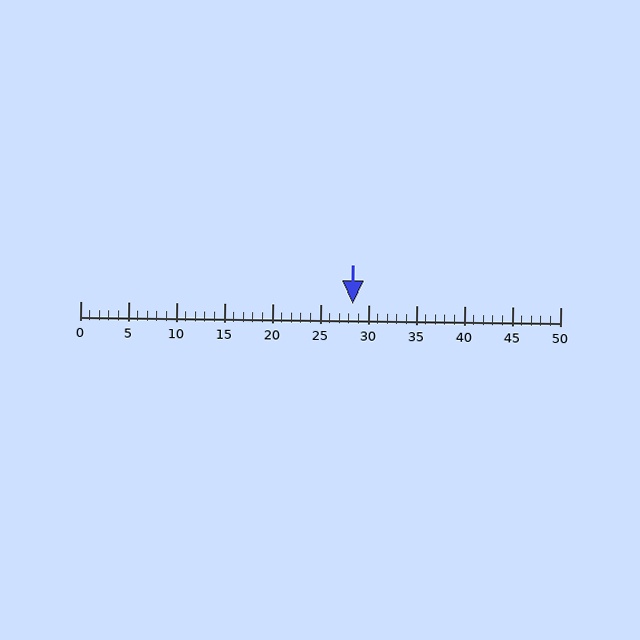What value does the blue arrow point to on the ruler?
The blue arrow points to approximately 28.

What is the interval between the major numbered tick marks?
The major tick marks are spaced 5 units apart.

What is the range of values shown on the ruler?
The ruler shows values from 0 to 50.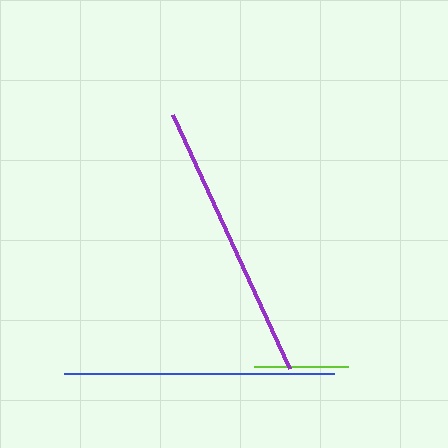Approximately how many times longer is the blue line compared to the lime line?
The blue line is approximately 2.9 times the length of the lime line.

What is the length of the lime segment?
The lime segment is approximately 94 pixels long.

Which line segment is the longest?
The purple line is the longest at approximately 279 pixels.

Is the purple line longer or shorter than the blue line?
The purple line is longer than the blue line.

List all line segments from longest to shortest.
From longest to shortest: purple, blue, lime.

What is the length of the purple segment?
The purple segment is approximately 279 pixels long.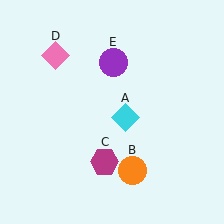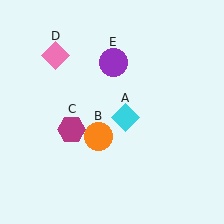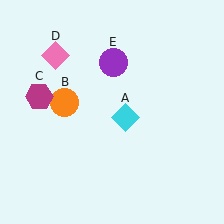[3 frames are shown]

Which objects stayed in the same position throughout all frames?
Cyan diamond (object A) and pink diamond (object D) and purple circle (object E) remained stationary.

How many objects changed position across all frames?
2 objects changed position: orange circle (object B), magenta hexagon (object C).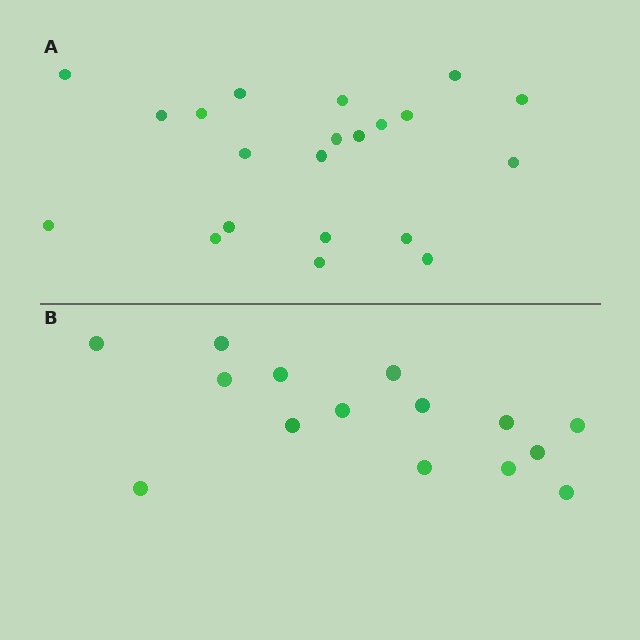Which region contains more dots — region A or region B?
Region A (the top region) has more dots.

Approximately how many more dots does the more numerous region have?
Region A has about 6 more dots than region B.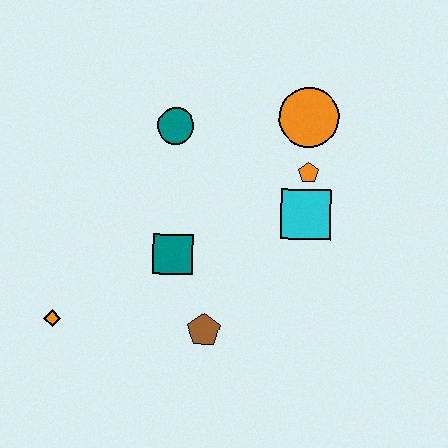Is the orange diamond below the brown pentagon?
No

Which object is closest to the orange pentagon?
The cyan square is closest to the orange pentagon.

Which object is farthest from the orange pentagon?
The orange diamond is farthest from the orange pentagon.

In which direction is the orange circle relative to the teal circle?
The orange circle is to the right of the teal circle.